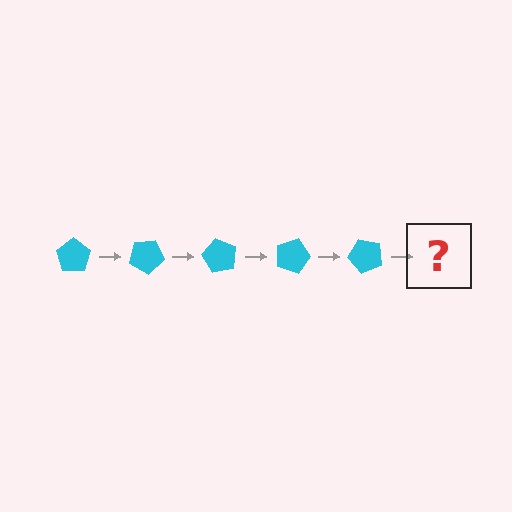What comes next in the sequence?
The next element should be a cyan pentagon rotated 150 degrees.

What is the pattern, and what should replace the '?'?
The pattern is that the pentagon rotates 30 degrees each step. The '?' should be a cyan pentagon rotated 150 degrees.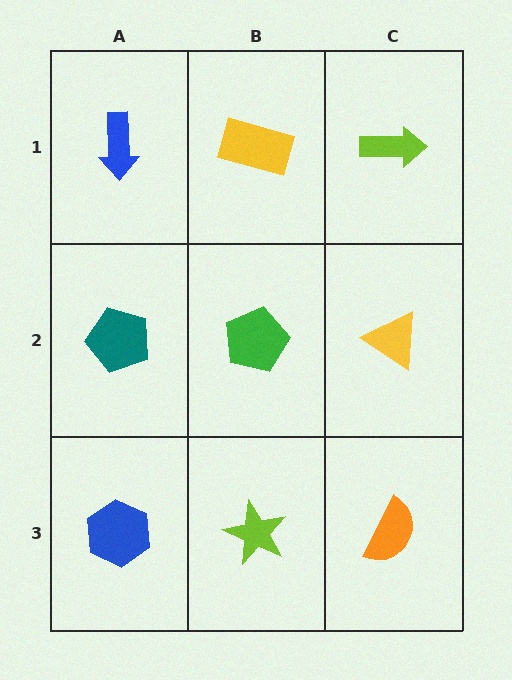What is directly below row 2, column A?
A blue hexagon.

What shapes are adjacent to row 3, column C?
A yellow triangle (row 2, column C), a lime star (row 3, column B).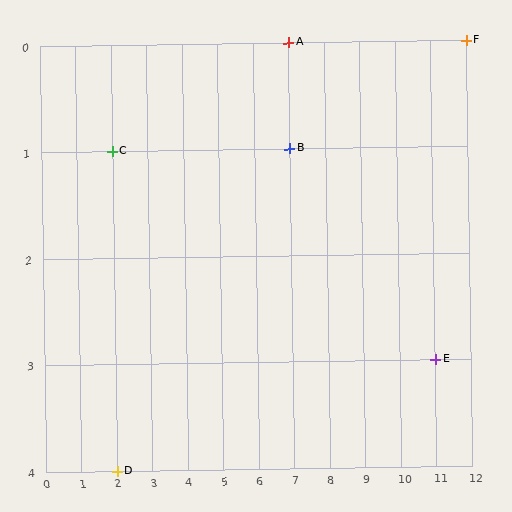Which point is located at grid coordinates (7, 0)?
Point A is at (7, 0).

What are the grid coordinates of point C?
Point C is at grid coordinates (2, 1).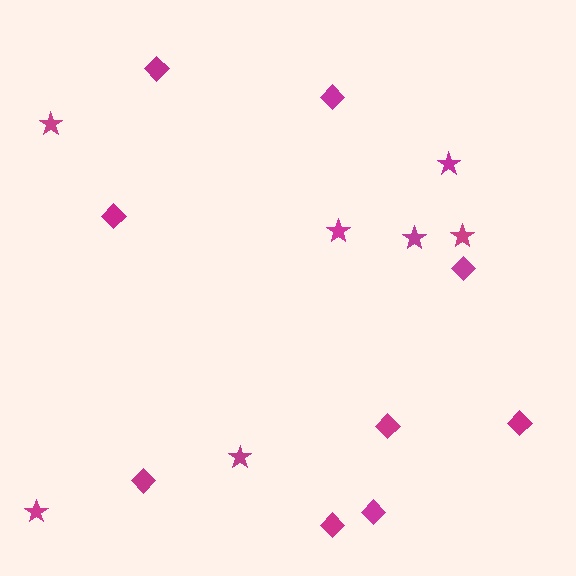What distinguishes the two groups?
There are 2 groups: one group of diamonds (9) and one group of stars (7).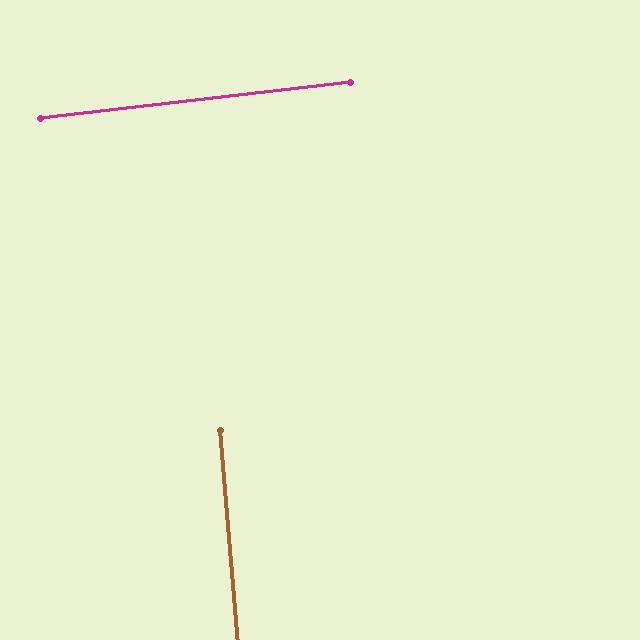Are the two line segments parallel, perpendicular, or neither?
Perpendicular — they meet at approximately 88°.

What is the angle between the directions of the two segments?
Approximately 88 degrees.